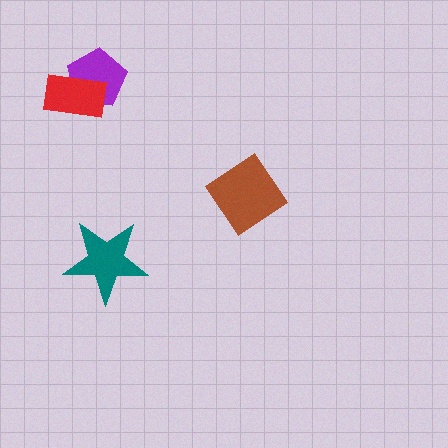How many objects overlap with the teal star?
0 objects overlap with the teal star.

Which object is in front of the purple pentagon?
The red rectangle is in front of the purple pentagon.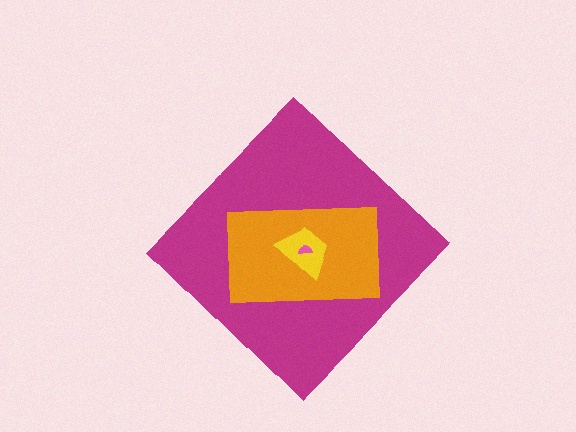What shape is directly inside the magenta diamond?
The orange rectangle.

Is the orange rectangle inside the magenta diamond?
Yes.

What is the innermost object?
The pink semicircle.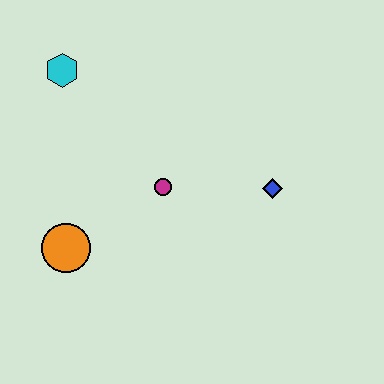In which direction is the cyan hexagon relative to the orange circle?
The cyan hexagon is above the orange circle.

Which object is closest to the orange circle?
The magenta circle is closest to the orange circle.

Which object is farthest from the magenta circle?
The cyan hexagon is farthest from the magenta circle.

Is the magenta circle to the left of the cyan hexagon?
No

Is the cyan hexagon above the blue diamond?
Yes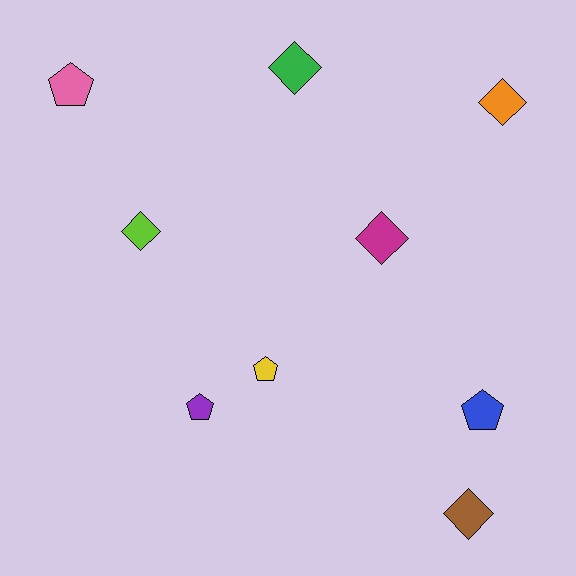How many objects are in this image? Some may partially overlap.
There are 9 objects.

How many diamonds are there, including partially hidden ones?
There are 5 diamonds.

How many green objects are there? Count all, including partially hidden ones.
There is 1 green object.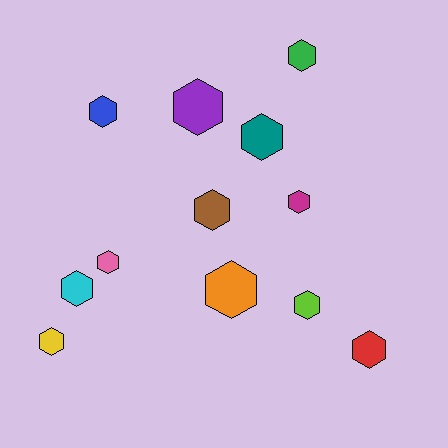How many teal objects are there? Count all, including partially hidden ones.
There is 1 teal object.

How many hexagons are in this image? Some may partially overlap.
There are 12 hexagons.